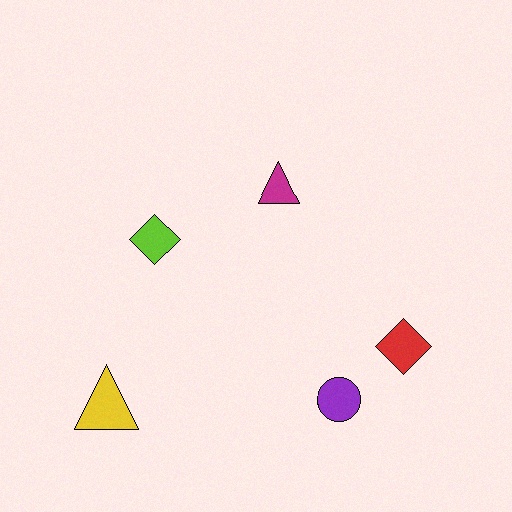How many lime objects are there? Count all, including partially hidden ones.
There is 1 lime object.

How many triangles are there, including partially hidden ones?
There are 2 triangles.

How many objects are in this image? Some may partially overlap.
There are 5 objects.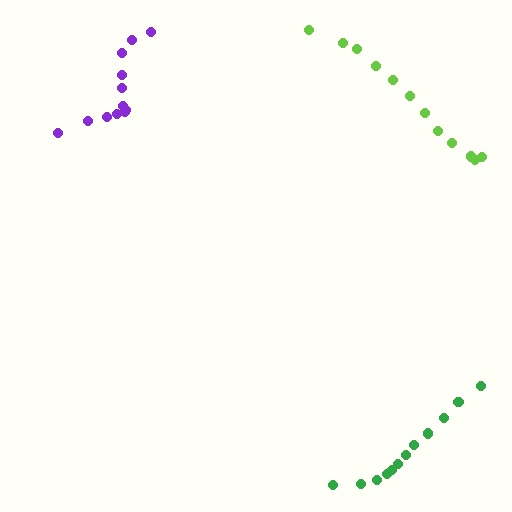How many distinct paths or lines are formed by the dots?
There are 3 distinct paths.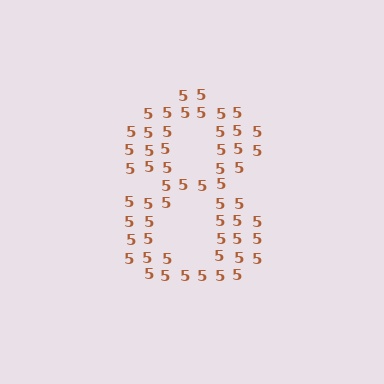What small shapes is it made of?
It is made of small digit 5's.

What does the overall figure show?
The overall figure shows the digit 8.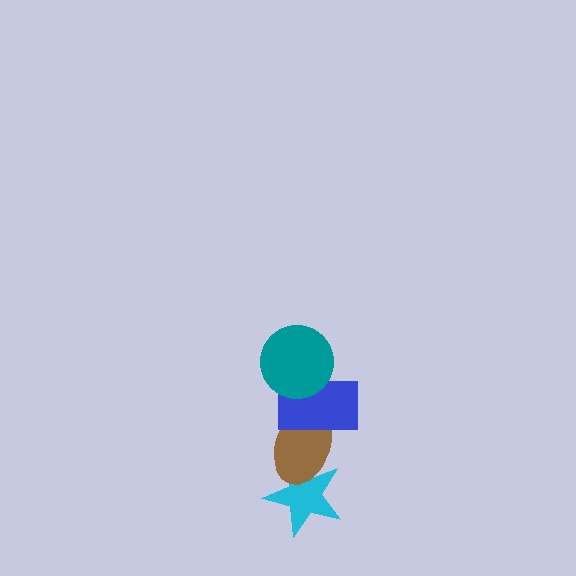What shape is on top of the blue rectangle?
The teal circle is on top of the blue rectangle.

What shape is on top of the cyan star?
The brown ellipse is on top of the cyan star.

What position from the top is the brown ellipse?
The brown ellipse is 3rd from the top.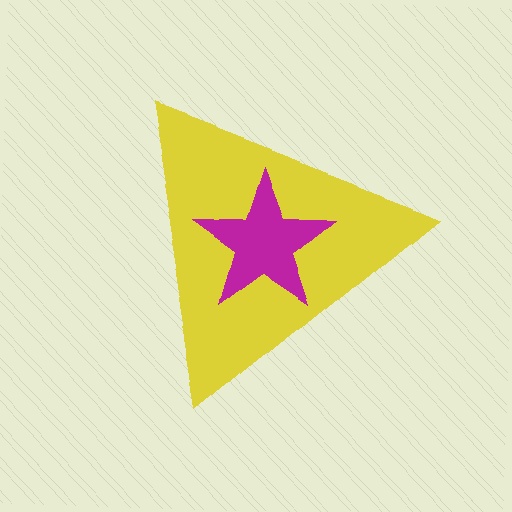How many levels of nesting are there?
2.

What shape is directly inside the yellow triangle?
The magenta star.